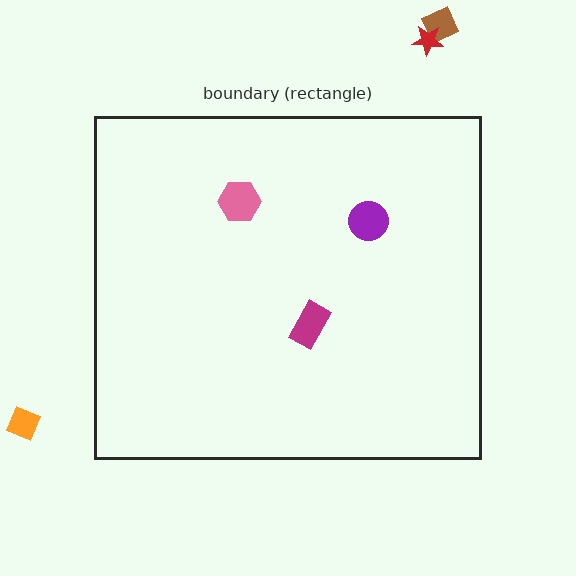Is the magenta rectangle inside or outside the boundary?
Inside.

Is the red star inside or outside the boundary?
Outside.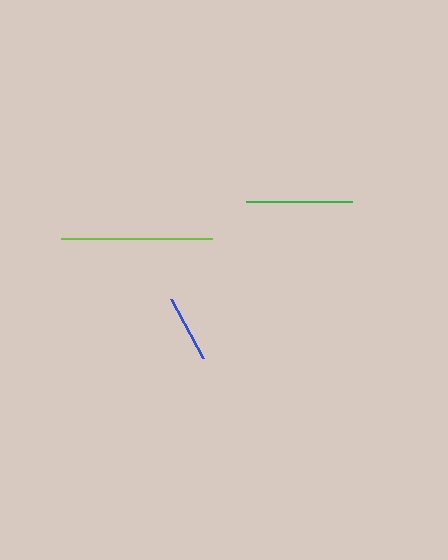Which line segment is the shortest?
The blue line is the shortest at approximately 67 pixels.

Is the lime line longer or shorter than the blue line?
The lime line is longer than the blue line.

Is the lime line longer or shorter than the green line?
The lime line is longer than the green line.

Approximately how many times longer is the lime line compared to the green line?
The lime line is approximately 1.4 times the length of the green line.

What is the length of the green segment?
The green segment is approximately 106 pixels long.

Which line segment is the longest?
The lime line is the longest at approximately 150 pixels.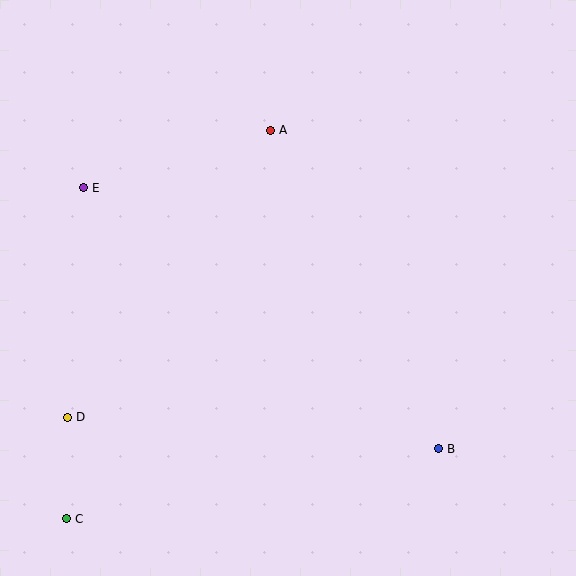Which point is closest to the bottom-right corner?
Point B is closest to the bottom-right corner.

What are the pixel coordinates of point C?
Point C is at (66, 519).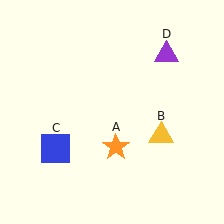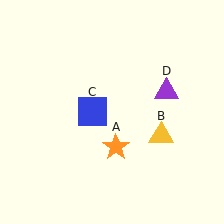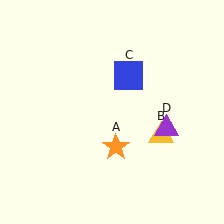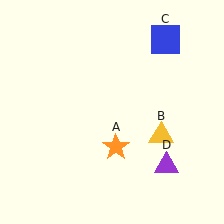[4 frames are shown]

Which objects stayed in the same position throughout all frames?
Orange star (object A) and yellow triangle (object B) remained stationary.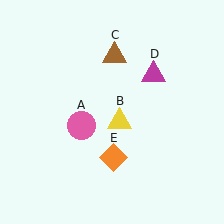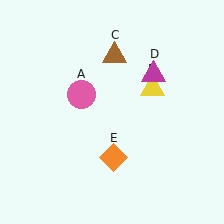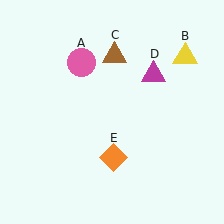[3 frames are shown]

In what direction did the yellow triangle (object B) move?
The yellow triangle (object B) moved up and to the right.